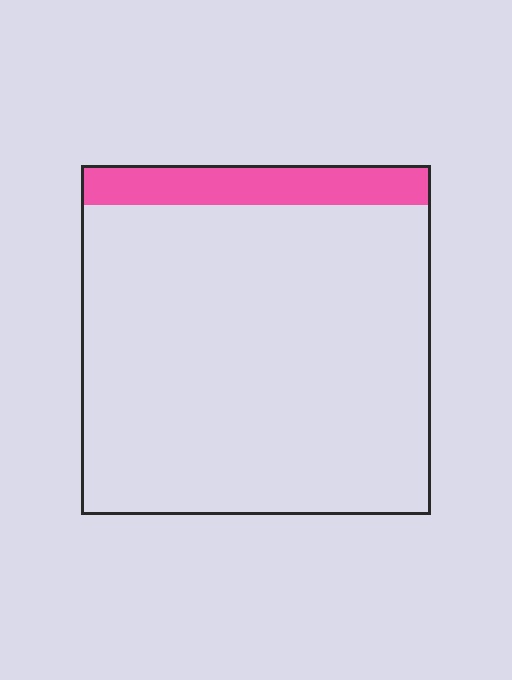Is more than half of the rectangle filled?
No.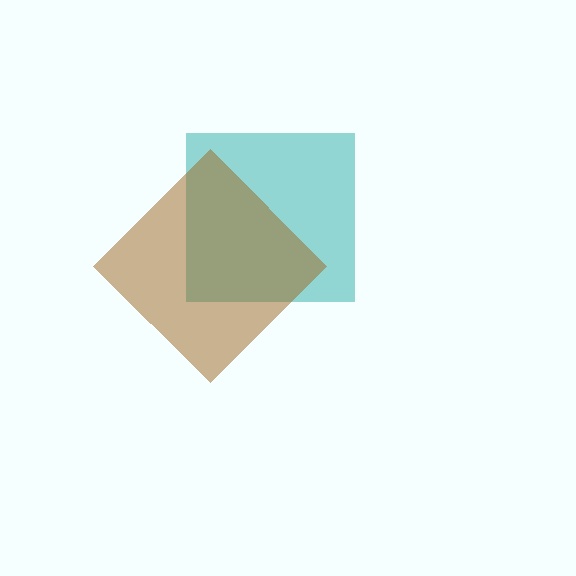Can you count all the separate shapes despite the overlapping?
Yes, there are 2 separate shapes.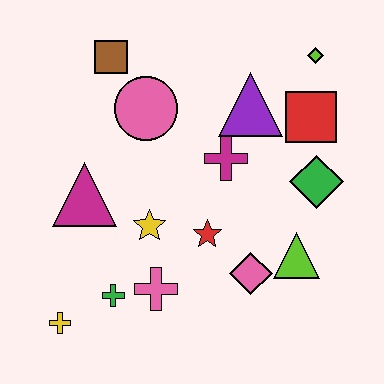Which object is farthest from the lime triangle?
The brown square is farthest from the lime triangle.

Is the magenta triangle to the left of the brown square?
Yes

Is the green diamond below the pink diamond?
No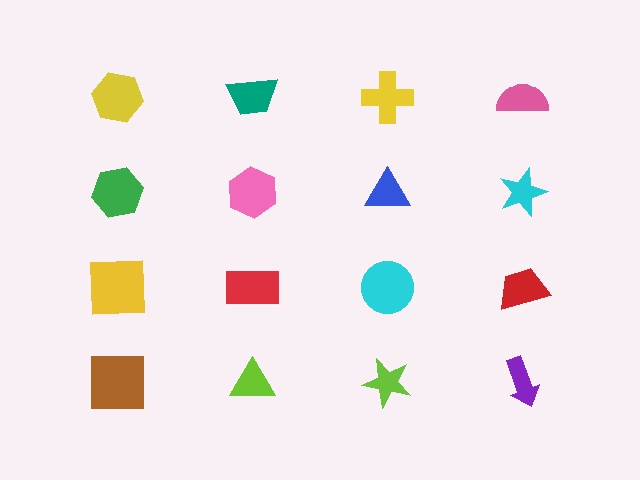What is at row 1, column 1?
A yellow hexagon.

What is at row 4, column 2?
A lime triangle.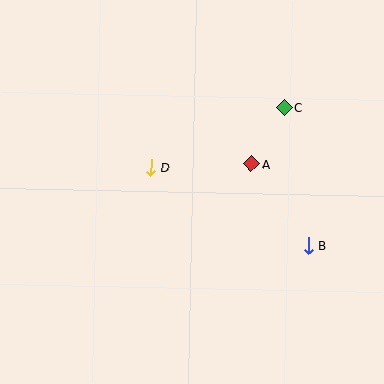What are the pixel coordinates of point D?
Point D is at (151, 168).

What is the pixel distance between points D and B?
The distance between D and B is 175 pixels.